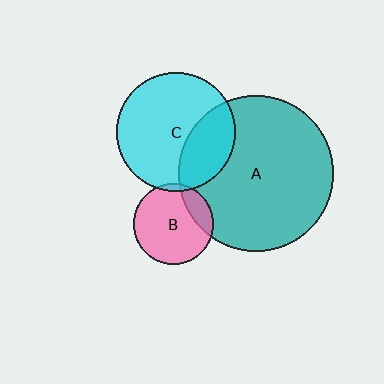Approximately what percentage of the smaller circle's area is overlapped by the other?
Approximately 30%.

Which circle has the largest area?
Circle A (teal).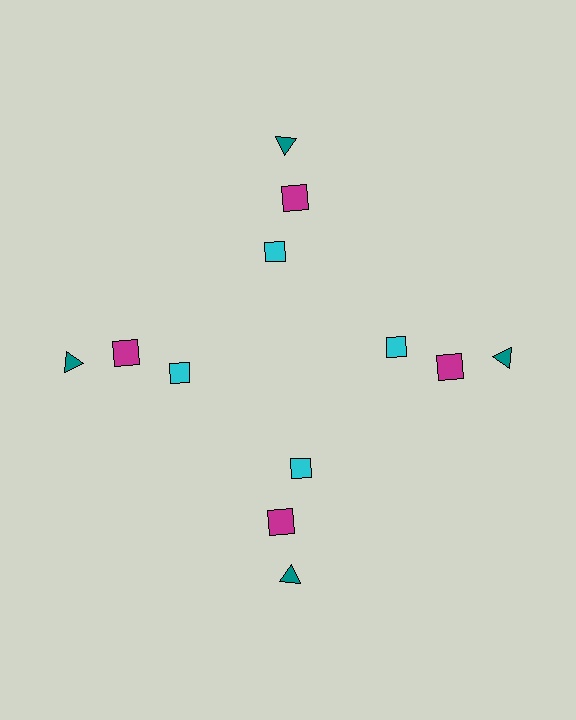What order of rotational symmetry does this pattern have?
This pattern has 4-fold rotational symmetry.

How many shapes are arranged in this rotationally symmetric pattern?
There are 12 shapes, arranged in 4 groups of 3.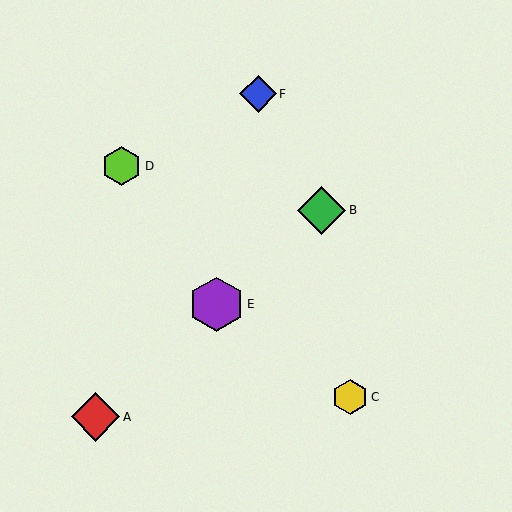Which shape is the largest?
The purple hexagon (labeled E) is the largest.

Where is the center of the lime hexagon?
The center of the lime hexagon is at (122, 166).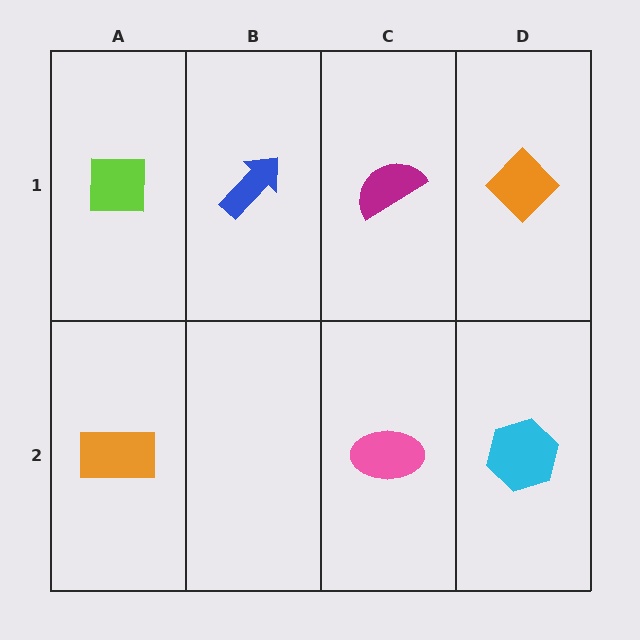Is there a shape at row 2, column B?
No, that cell is empty.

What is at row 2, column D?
A cyan hexagon.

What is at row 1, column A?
A lime square.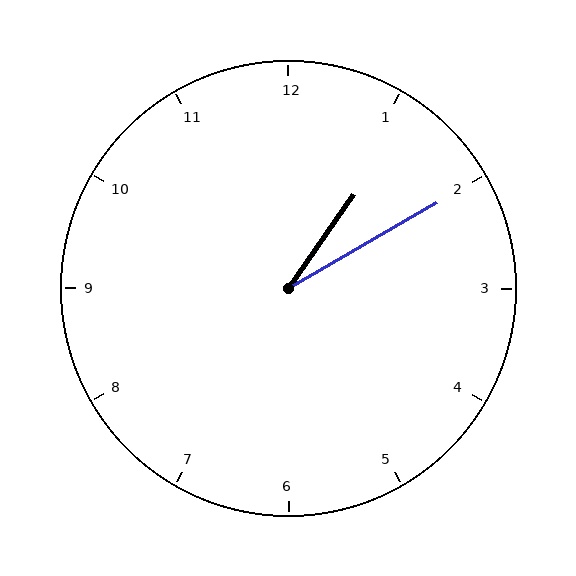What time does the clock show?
1:10.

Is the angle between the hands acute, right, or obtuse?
It is acute.